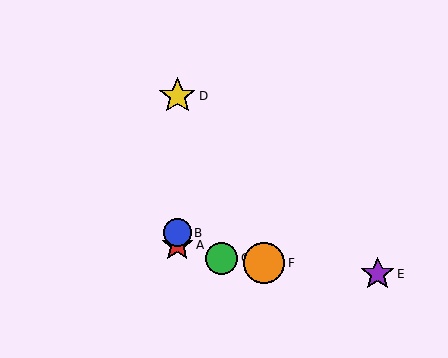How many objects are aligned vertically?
3 objects (A, B, D) are aligned vertically.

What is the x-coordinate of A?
Object A is at x≈177.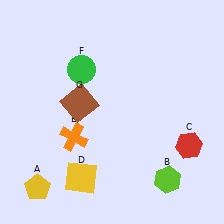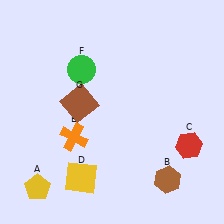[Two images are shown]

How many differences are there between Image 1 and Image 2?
There is 1 difference between the two images.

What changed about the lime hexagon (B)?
In Image 1, B is lime. In Image 2, it changed to brown.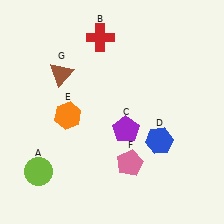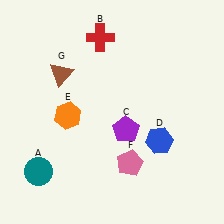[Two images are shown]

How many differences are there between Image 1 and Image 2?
There is 1 difference between the two images.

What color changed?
The circle (A) changed from lime in Image 1 to teal in Image 2.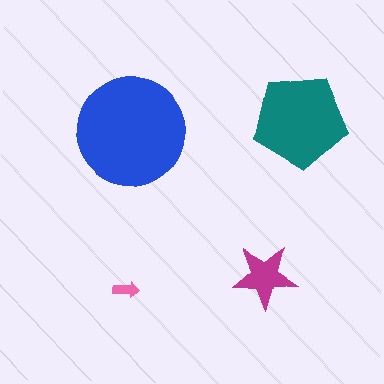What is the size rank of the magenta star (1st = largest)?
3rd.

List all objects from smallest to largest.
The pink arrow, the magenta star, the teal pentagon, the blue circle.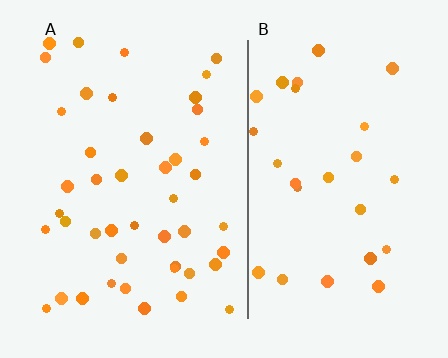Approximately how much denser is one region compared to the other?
Approximately 1.6× — region A over region B.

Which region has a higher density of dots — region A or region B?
A (the left).